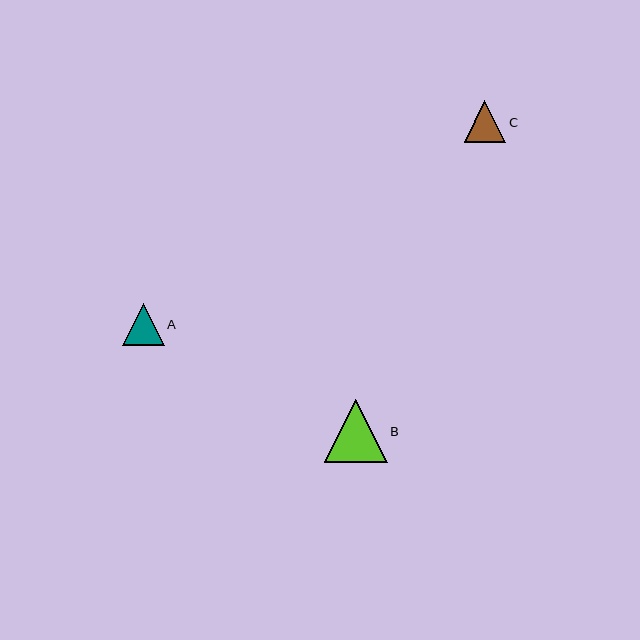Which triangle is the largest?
Triangle B is the largest with a size of approximately 63 pixels.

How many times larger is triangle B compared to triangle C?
Triangle B is approximately 1.5 times the size of triangle C.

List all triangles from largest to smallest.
From largest to smallest: B, C, A.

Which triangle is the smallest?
Triangle A is the smallest with a size of approximately 41 pixels.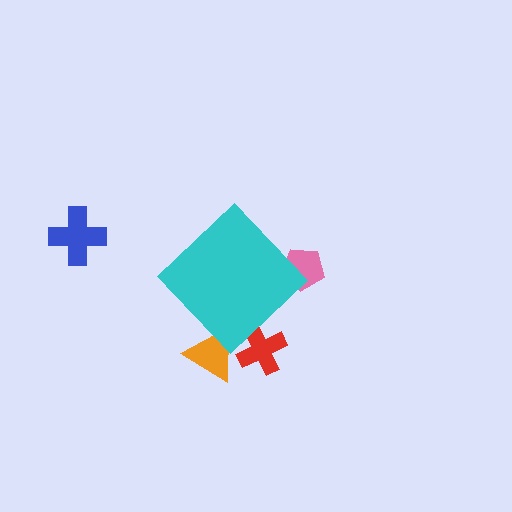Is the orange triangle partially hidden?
Yes, the orange triangle is partially hidden behind the cyan diamond.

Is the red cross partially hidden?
Yes, the red cross is partially hidden behind the cyan diamond.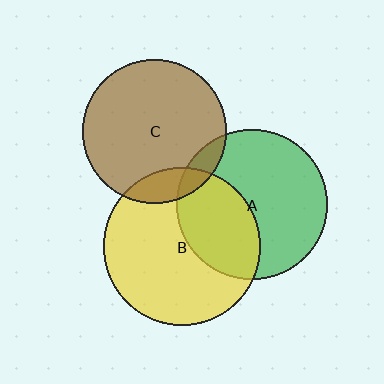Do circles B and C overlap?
Yes.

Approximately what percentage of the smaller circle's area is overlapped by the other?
Approximately 15%.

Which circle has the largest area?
Circle B (yellow).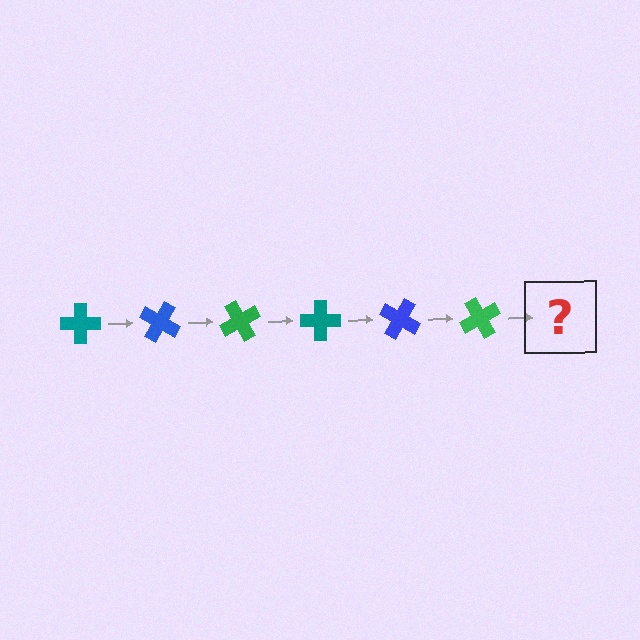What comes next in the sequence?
The next element should be a teal cross, rotated 180 degrees from the start.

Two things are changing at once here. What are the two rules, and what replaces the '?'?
The two rules are that it rotates 30 degrees each step and the color cycles through teal, blue, and green. The '?' should be a teal cross, rotated 180 degrees from the start.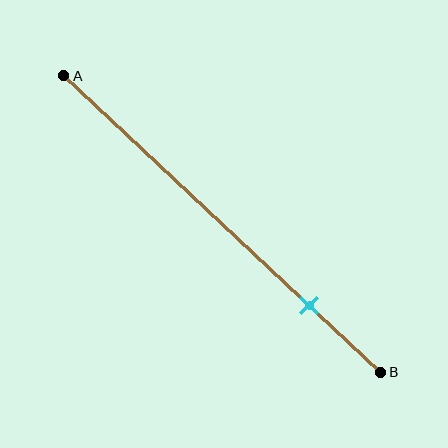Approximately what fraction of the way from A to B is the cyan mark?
The cyan mark is approximately 80% of the way from A to B.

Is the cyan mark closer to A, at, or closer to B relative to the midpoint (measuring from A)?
The cyan mark is closer to point B than the midpoint of segment AB.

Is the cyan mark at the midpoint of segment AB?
No, the mark is at about 80% from A, not at the 50% midpoint.